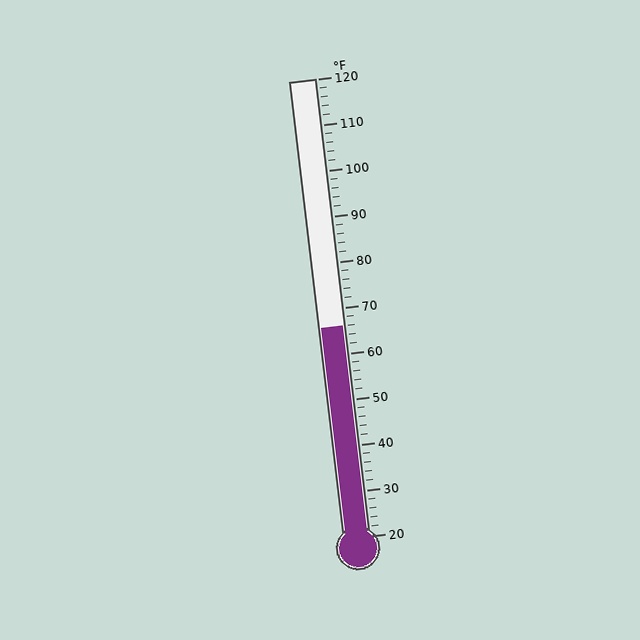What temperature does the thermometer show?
The thermometer shows approximately 66°F.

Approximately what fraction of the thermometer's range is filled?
The thermometer is filled to approximately 45% of its range.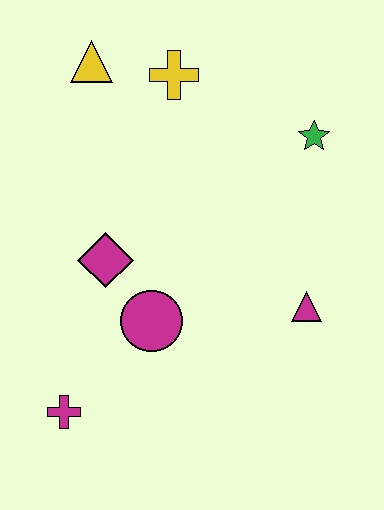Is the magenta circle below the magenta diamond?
Yes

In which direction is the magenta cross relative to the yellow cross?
The magenta cross is below the yellow cross.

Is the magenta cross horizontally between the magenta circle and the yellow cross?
No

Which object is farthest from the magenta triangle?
The yellow triangle is farthest from the magenta triangle.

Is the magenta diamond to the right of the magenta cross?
Yes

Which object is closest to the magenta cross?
The magenta circle is closest to the magenta cross.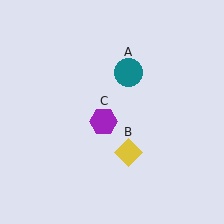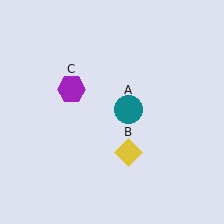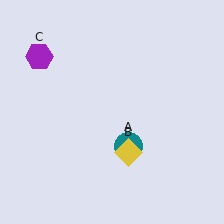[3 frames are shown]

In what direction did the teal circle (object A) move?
The teal circle (object A) moved down.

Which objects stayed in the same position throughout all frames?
Yellow diamond (object B) remained stationary.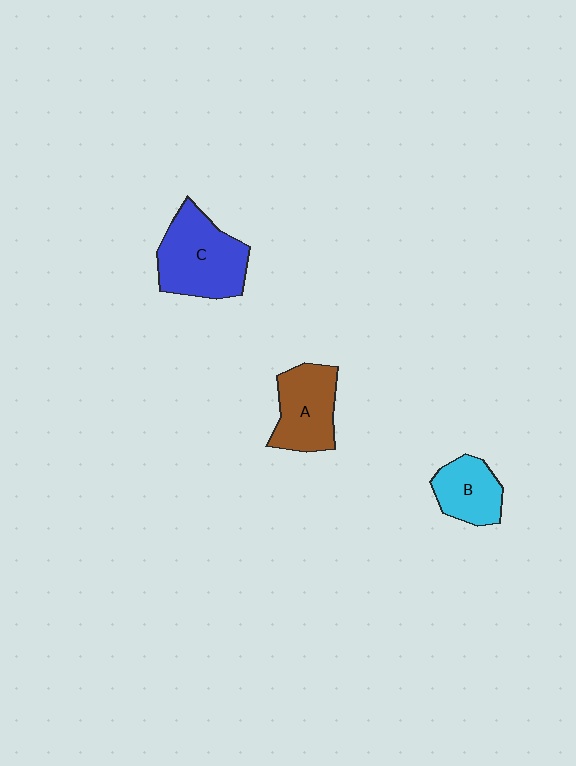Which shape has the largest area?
Shape C (blue).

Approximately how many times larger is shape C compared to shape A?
Approximately 1.3 times.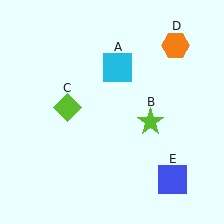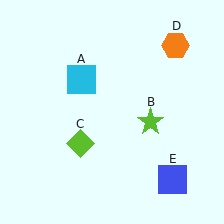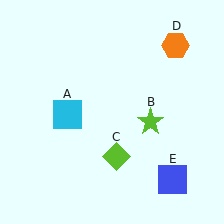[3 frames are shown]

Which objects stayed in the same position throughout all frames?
Lime star (object B) and orange hexagon (object D) and blue square (object E) remained stationary.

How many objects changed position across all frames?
2 objects changed position: cyan square (object A), lime diamond (object C).